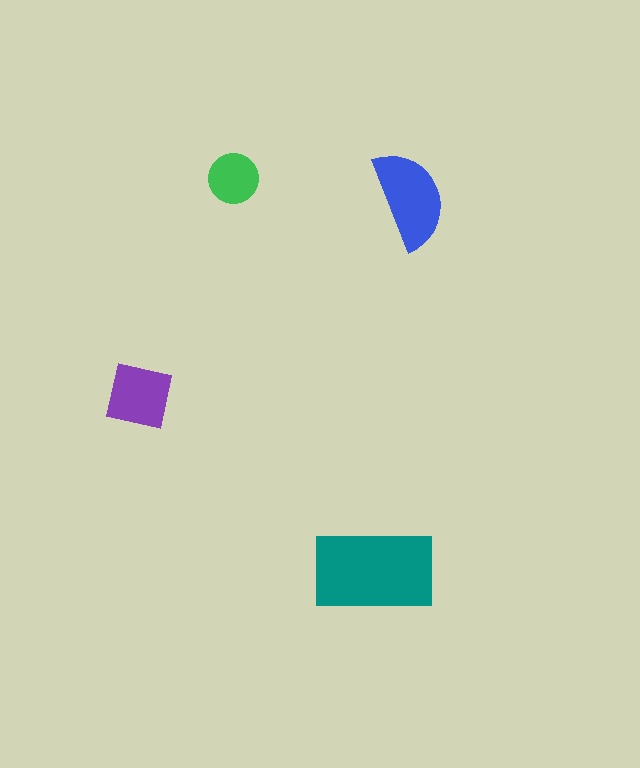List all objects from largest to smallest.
The teal rectangle, the blue semicircle, the purple square, the green circle.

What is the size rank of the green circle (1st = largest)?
4th.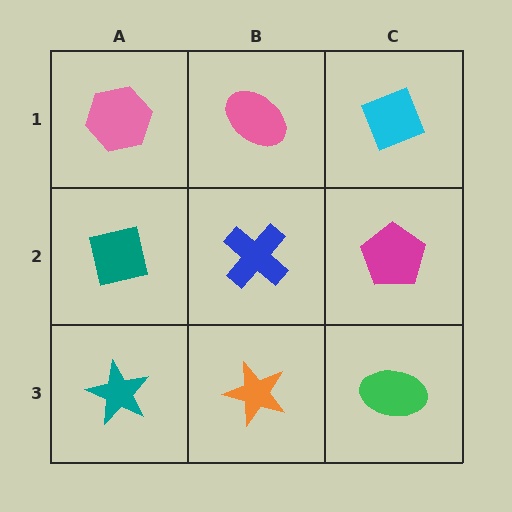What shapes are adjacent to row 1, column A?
A teal square (row 2, column A), a pink ellipse (row 1, column B).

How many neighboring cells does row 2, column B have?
4.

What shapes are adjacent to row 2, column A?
A pink hexagon (row 1, column A), a teal star (row 3, column A), a blue cross (row 2, column B).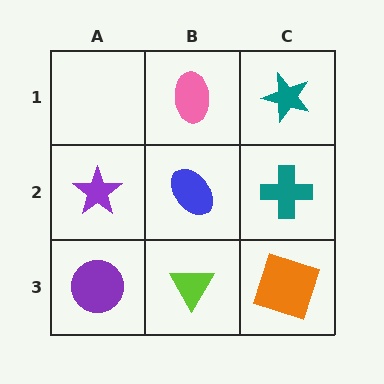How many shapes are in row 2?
3 shapes.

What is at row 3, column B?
A lime triangle.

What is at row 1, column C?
A teal star.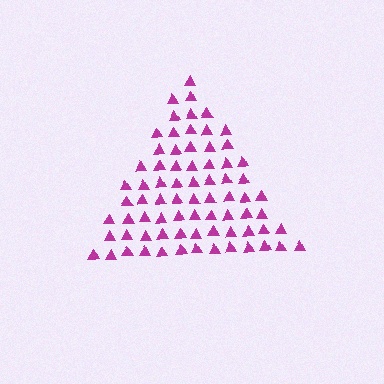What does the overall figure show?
The overall figure shows a triangle.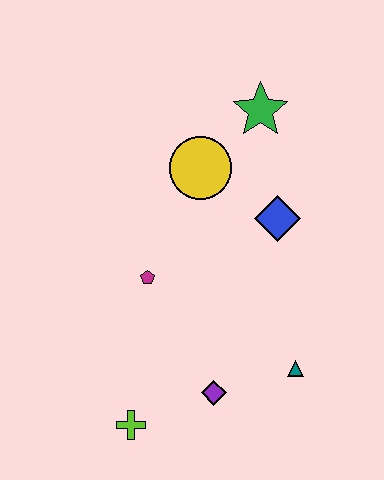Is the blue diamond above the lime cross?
Yes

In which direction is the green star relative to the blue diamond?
The green star is above the blue diamond.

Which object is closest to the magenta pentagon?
The yellow circle is closest to the magenta pentagon.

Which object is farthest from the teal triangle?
The green star is farthest from the teal triangle.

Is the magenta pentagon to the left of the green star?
Yes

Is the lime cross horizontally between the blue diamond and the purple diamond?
No